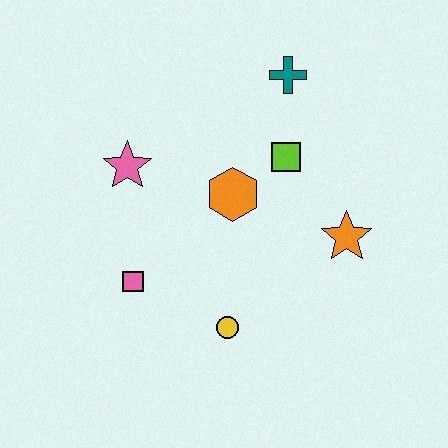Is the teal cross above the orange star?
Yes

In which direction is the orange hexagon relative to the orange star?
The orange hexagon is to the left of the orange star.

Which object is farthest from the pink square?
The teal cross is farthest from the pink square.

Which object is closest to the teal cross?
The lime square is closest to the teal cross.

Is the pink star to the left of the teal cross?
Yes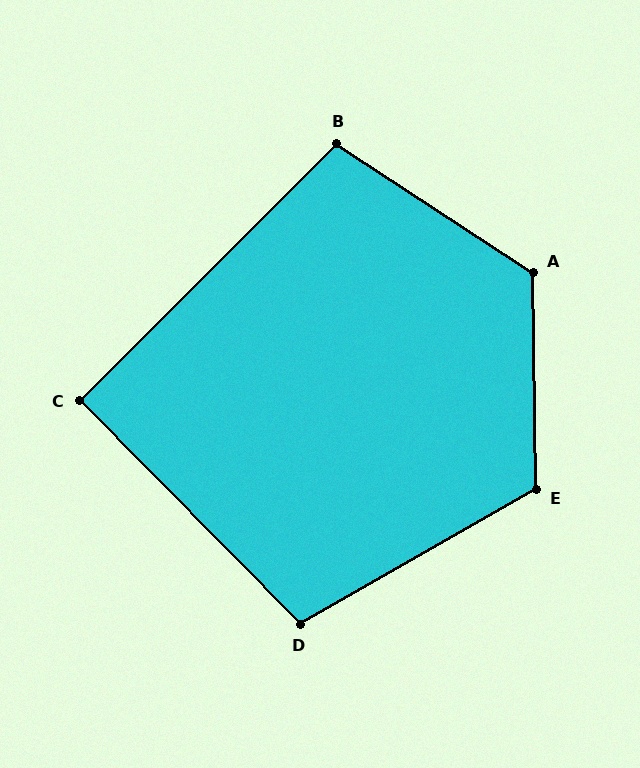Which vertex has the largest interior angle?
A, at approximately 124 degrees.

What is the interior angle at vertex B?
Approximately 102 degrees (obtuse).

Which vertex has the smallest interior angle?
C, at approximately 90 degrees.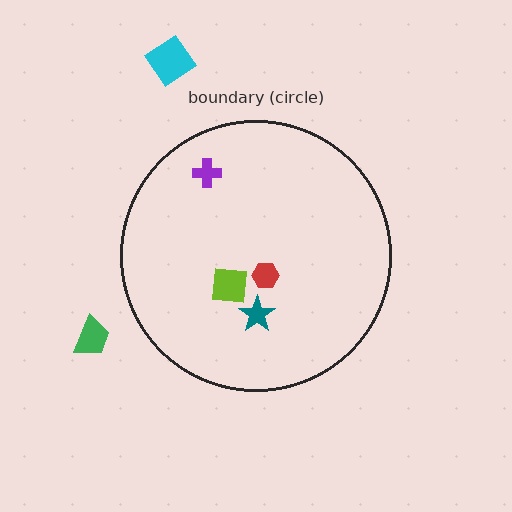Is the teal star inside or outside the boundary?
Inside.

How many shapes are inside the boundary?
4 inside, 2 outside.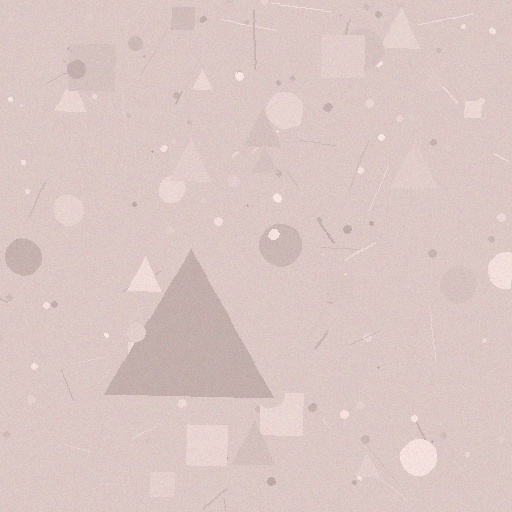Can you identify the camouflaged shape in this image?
The camouflaged shape is a triangle.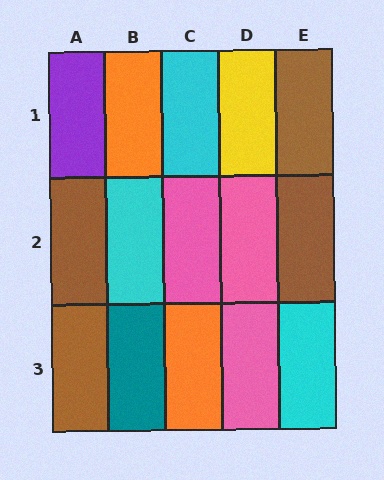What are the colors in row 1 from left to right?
Purple, orange, cyan, yellow, brown.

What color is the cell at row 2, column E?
Brown.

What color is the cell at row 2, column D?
Pink.